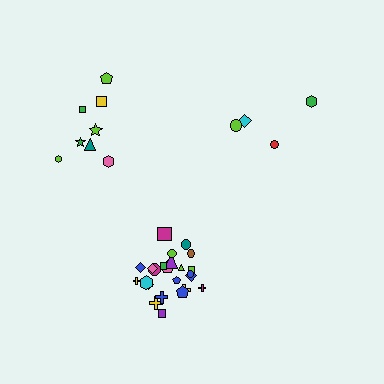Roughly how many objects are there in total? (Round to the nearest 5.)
Roughly 35 objects in total.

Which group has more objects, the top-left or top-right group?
The top-left group.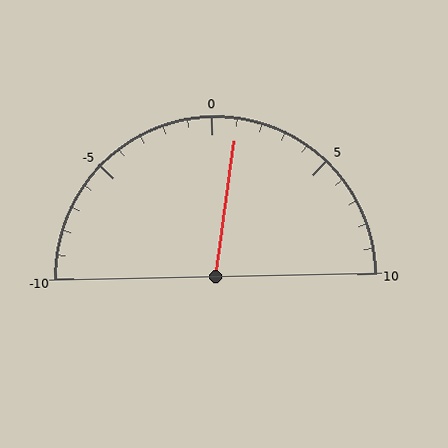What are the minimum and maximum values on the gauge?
The gauge ranges from -10 to 10.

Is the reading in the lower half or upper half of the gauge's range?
The reading is in the upper half of the range (-10 to 10).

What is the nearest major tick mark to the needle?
The nearest major tick mark is 0.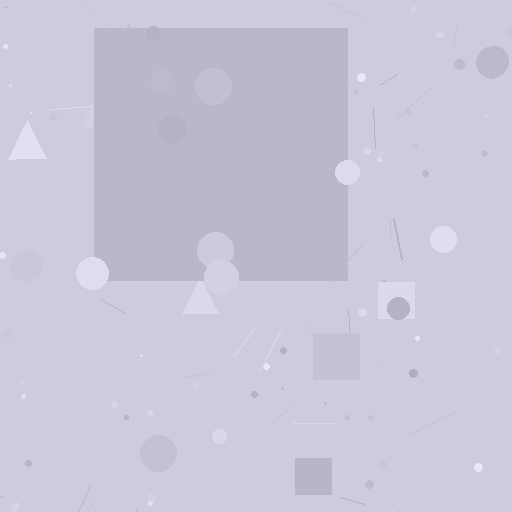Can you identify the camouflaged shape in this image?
The camouflaged shape is a square.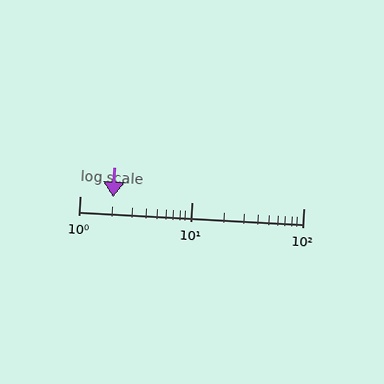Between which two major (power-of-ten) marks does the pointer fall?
The pointer is between 1 and 10.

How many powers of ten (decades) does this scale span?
The scale spans 2 decades, from 1 to 100.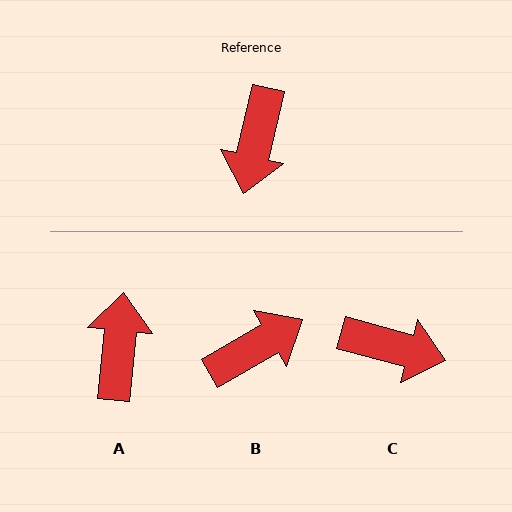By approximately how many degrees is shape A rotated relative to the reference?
Approximately 172 degrees clockwise.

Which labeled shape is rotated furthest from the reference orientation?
A, about 172 degrees away.